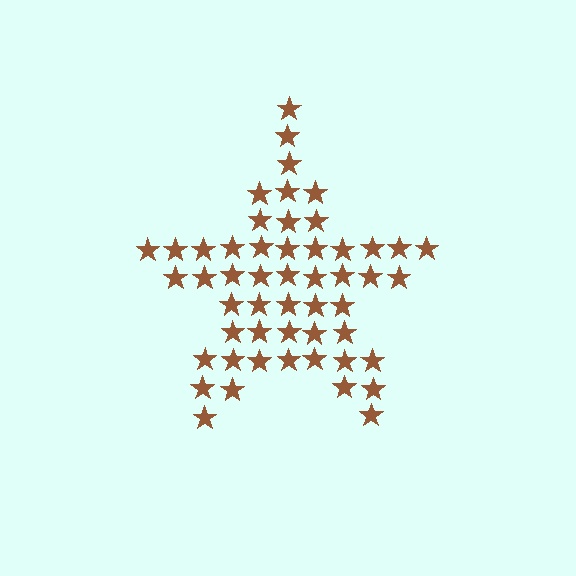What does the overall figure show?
The overall figure shows a star.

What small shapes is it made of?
It is made of small stars.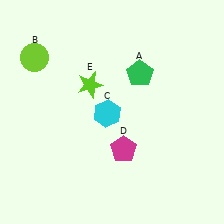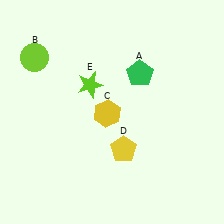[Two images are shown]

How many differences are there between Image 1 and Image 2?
There are 2 differences between the two images.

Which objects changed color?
C changed from cyan to yellow. D changed from magenta to yellow.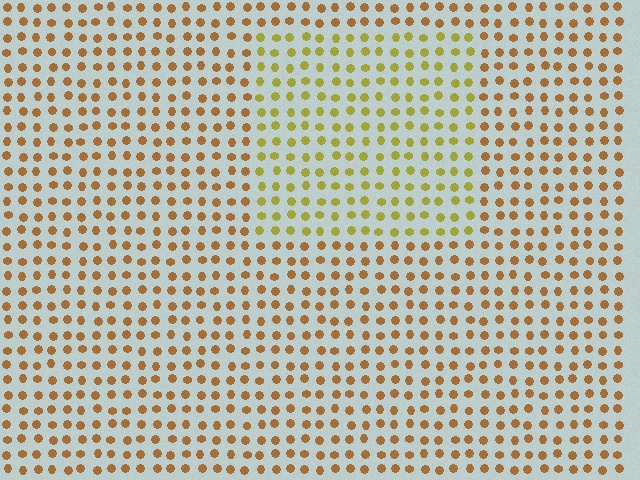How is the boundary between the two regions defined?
The boundary is defined purely by a slight shift in hue (about 33 degrees). Spacing, size, and orientation are identical on both sides.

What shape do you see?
I see a rectangle.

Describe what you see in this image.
The image is filled with small brown elements in a uniform arrangement. A rectangle-shaped region is visible where the elements are tinted to a slightly different hue, forming a subtle color boundary.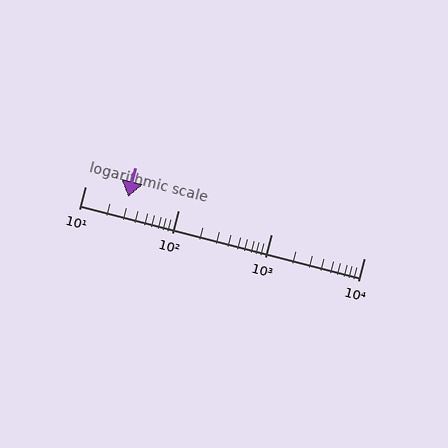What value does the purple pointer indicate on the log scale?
The pointer indicates approximately 29.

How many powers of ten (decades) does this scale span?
The scale spans 3 decades, from 10 to 10000.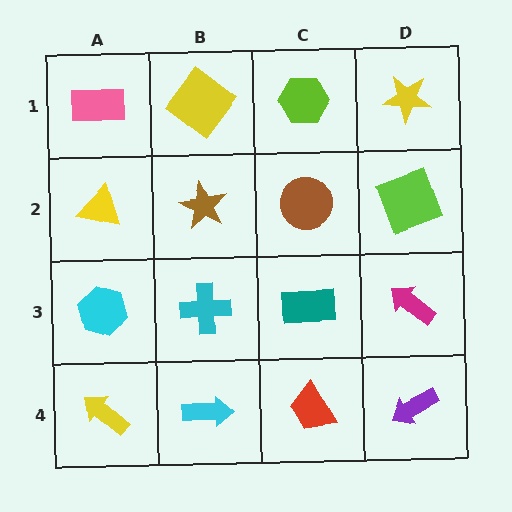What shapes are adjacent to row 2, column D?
A yellow star (row 1, column D), a magenta arrow (row 3, column D), a brown circle (row 2, column C).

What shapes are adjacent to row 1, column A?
A yellow triangle (row 2, column A), a yellow diamond (row 1, column B).